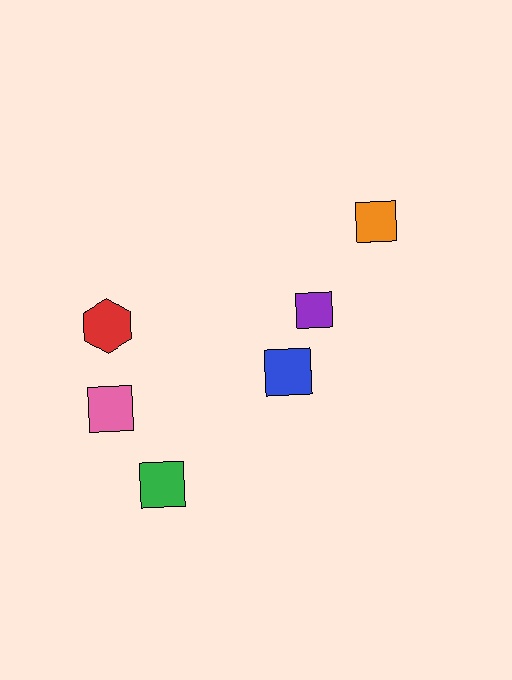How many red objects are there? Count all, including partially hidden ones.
There is 1 red object.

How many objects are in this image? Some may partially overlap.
There are 6 objects.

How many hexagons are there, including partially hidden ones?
There is 1 hexagon.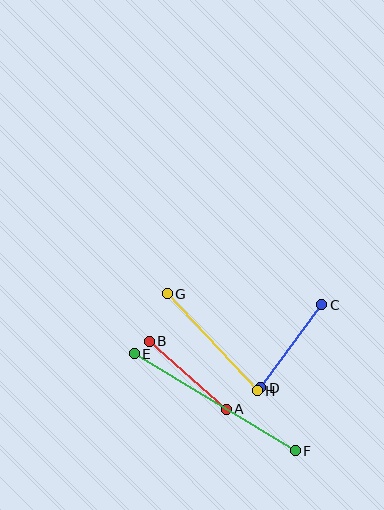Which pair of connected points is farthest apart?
Points E and F are farthest apart.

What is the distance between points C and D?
The distance is approximately 103 pixels.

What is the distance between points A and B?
The distance is approximately 102 pixels.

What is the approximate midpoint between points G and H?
The midpoint is at approximately (212, 342) pixels.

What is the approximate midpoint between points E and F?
The midpoint is at approximately (215, 402) pixels.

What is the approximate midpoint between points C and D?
The midpoint is at approximately (291, 346) pixels.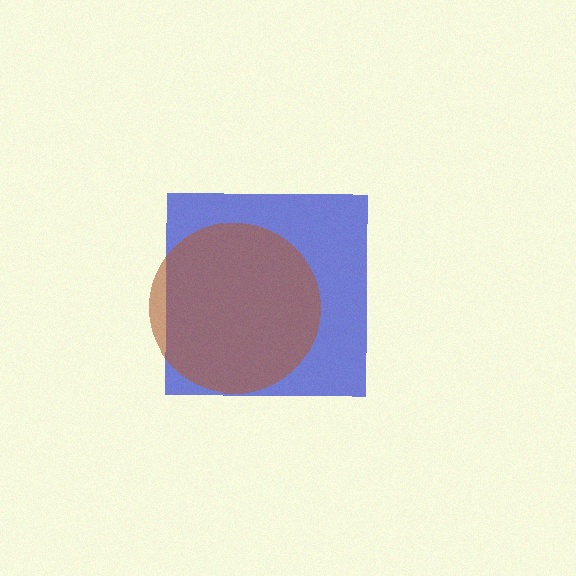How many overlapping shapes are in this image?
There are 2 overlapping shapes in the image.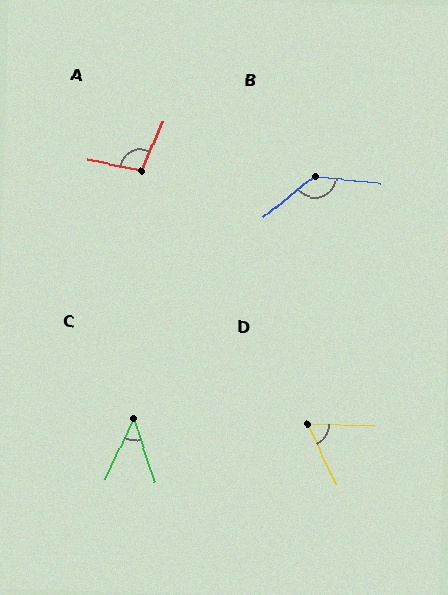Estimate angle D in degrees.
Approximately 64 degrees.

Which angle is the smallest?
C, at approximately 44 degrees.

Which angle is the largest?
B, at approximately 136 degrees.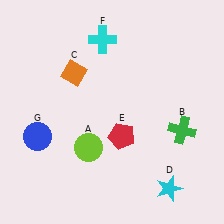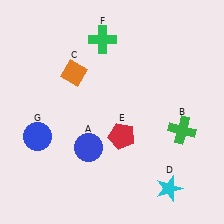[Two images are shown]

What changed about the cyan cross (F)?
In Image 1, F is cyan. In Image 2, it changed to green.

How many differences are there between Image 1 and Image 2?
There are 2 differences between the two images.